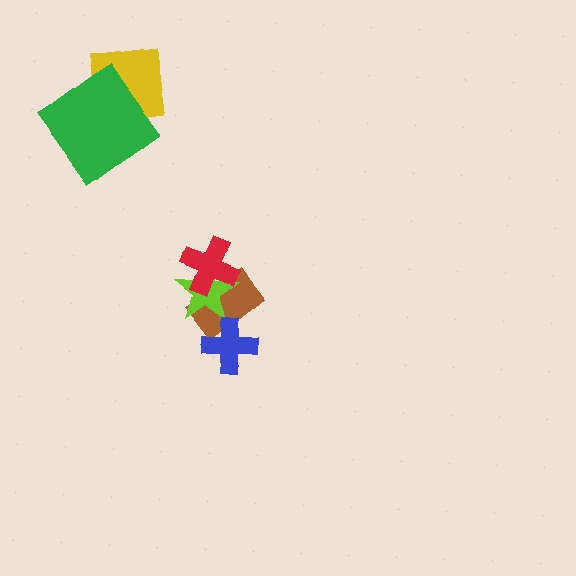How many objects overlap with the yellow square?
1 object overlaps with the yellow square.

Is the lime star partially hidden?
Yes, it is partially covered by another shape.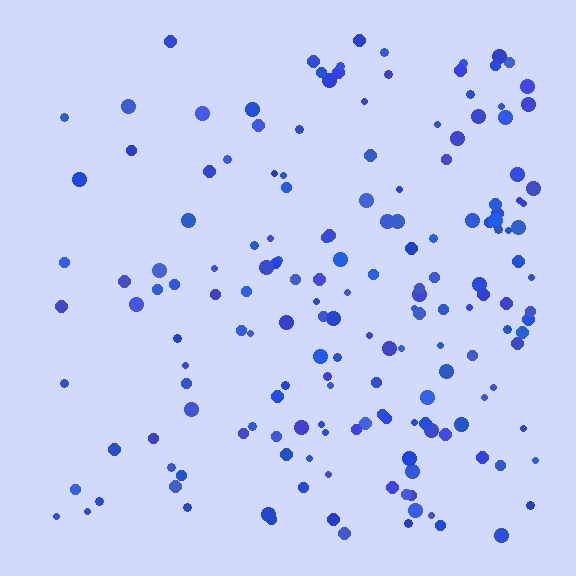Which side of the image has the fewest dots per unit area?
The left.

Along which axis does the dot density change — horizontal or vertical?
Horizontal.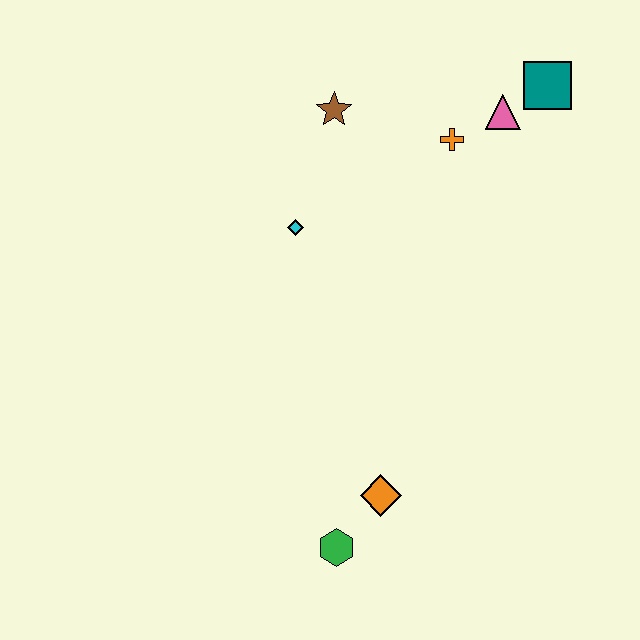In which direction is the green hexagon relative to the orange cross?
The green hexagon is below the orange cross.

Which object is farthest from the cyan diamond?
The green hexagon is farthest from the cyan diamond.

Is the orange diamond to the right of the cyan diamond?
Yes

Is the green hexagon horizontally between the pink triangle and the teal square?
No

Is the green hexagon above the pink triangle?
No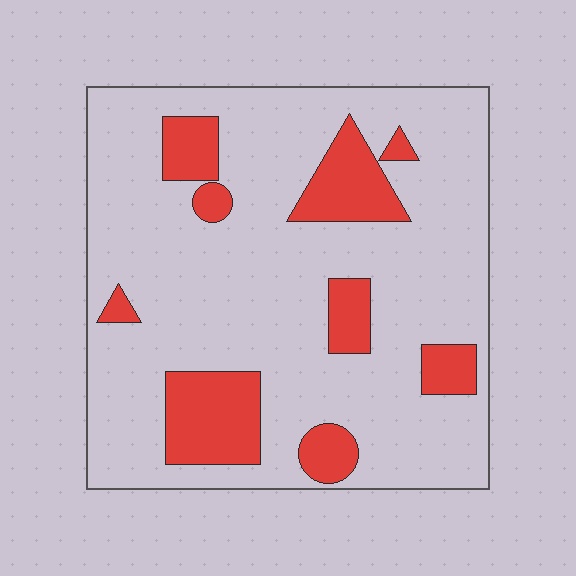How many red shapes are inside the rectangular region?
9.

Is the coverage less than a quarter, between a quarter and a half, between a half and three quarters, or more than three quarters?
Less than a quarter.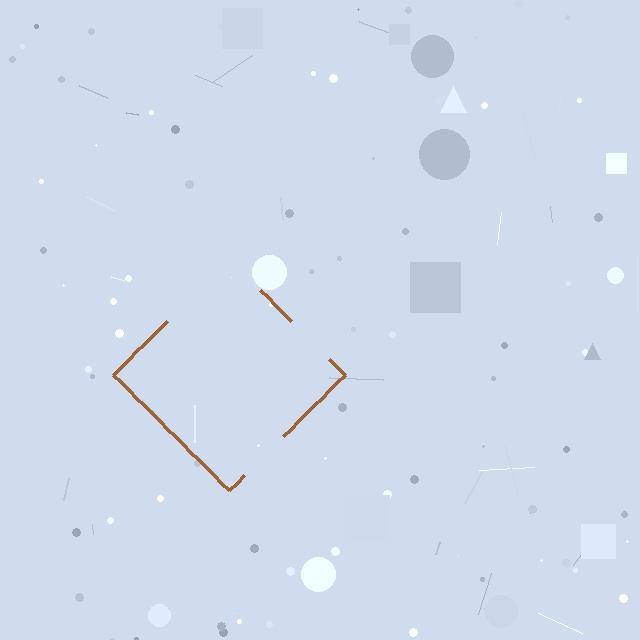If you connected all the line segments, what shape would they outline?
They would outline a diamond.